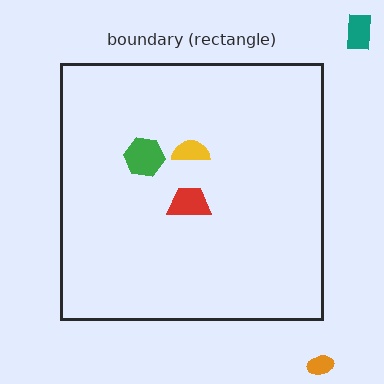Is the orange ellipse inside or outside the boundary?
Outside.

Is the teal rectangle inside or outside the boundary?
Outside.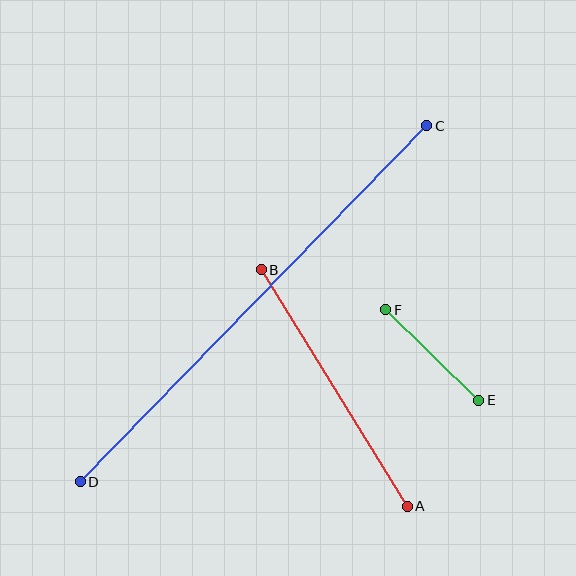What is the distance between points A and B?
The distance is approximately 278 pixels.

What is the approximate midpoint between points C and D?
The midpoint is at approximately (253, 304) pixels.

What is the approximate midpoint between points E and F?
The midpoint is at approximately (432, 355) pixels.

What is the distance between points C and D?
The distance is approximately 497 pixels.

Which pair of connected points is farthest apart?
Points C and D are farthest apart.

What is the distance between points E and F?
The distance is approximately 129 pixels.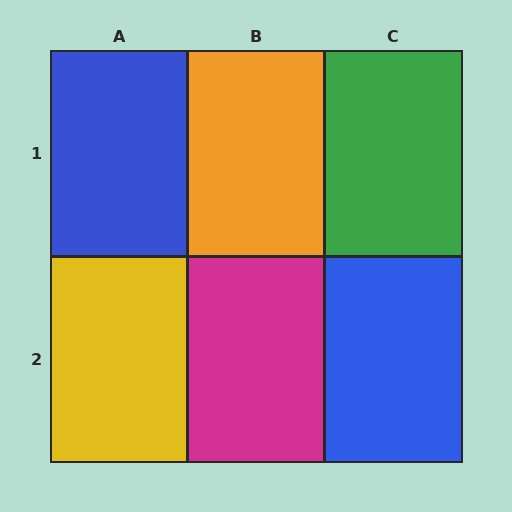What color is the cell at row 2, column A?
Yellow.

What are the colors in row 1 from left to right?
Blue, orange, green.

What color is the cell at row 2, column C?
Blue.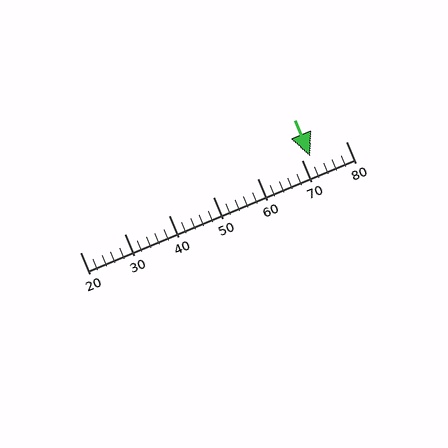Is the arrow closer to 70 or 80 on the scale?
The arrow is closer to 70.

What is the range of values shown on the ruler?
The ruler shows values from 20 to 80.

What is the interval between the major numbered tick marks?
The major tick marks are spaced 10 units apart.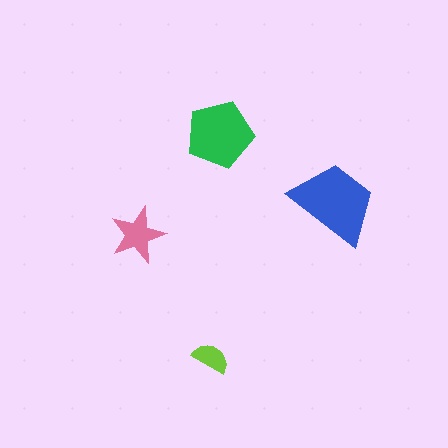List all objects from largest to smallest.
The blue trapezoid, the green pentagon, the pink star, the lime semicircle.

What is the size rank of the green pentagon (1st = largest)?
2nd.